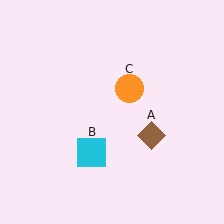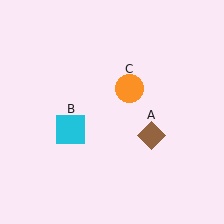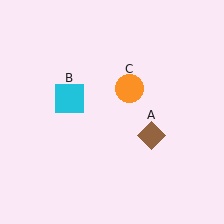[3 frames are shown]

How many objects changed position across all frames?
1 object changed position: cyan square (object B).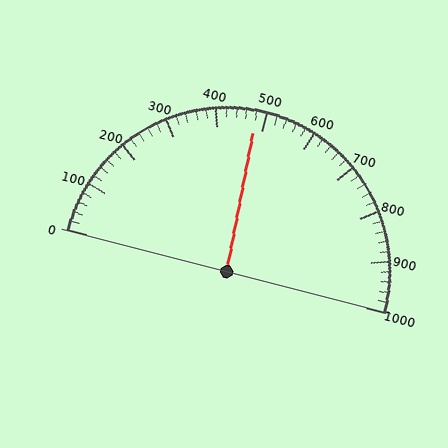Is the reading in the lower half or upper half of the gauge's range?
The reading is in the lower half of the range (0 to 1000).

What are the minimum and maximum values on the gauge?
The gauge ranges from 0 to 1000.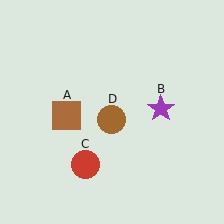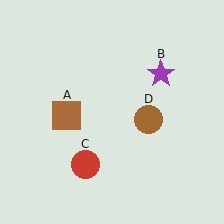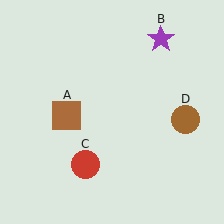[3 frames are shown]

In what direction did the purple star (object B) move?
The purple star (object B) moved up.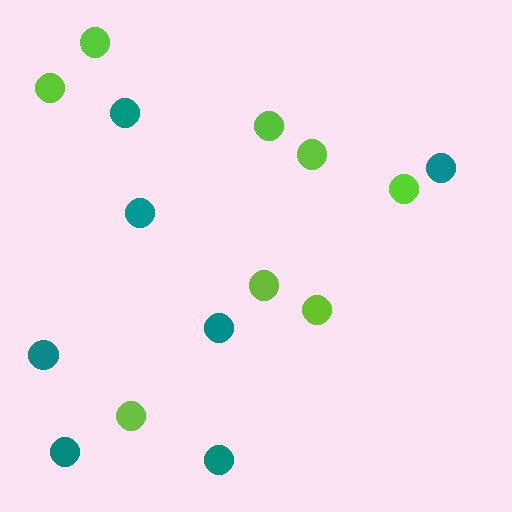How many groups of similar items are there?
There are 2 groups: one group of teal circles (7) and one group of lime circles (8).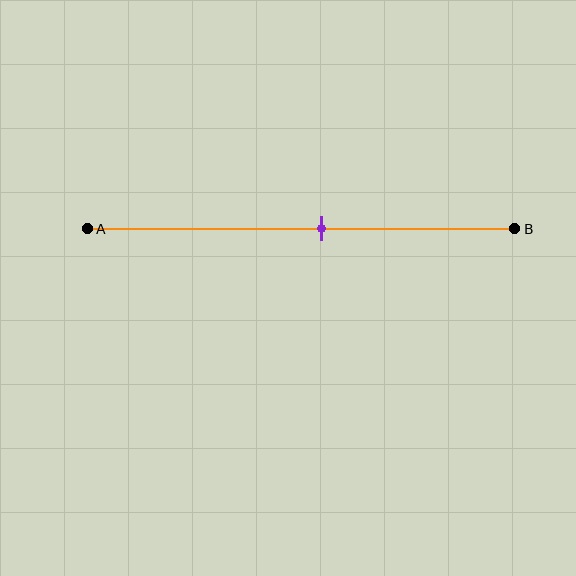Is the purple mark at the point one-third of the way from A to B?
No, the mark is at about 55% from A, not at the 33% one-third point.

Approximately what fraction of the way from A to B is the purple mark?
The purple mark is approximately 55% of the way from A to B.